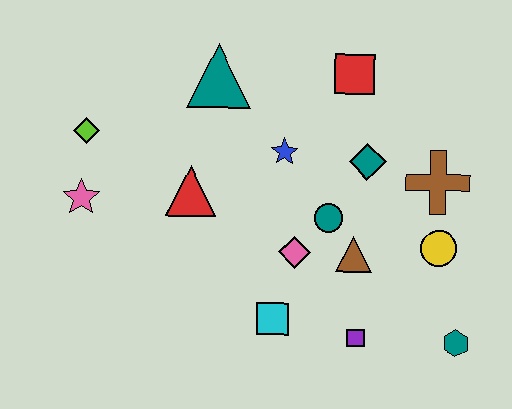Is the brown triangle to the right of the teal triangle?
Yes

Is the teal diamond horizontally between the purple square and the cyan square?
No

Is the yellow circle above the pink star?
No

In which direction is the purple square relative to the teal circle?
The purple square is below the teal circle.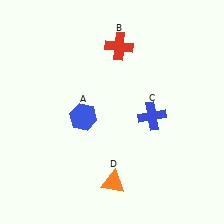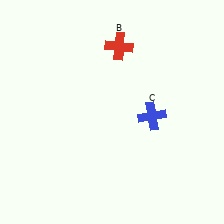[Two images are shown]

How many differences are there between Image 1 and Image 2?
There are 2 differences between the two images.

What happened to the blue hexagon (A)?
The blue hexagon (A) was removed in Image 2. It was in the bottom-left area of Image 1.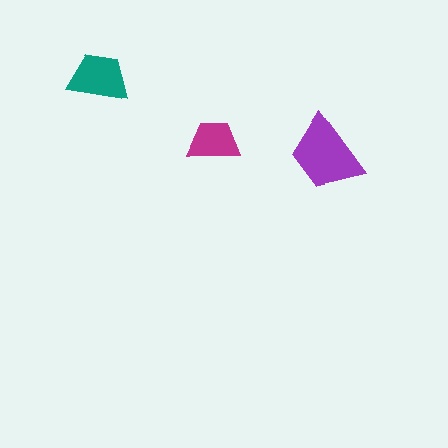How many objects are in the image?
There are 3 objects in the image.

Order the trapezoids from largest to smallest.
the purple one, the teal one, the magenta one.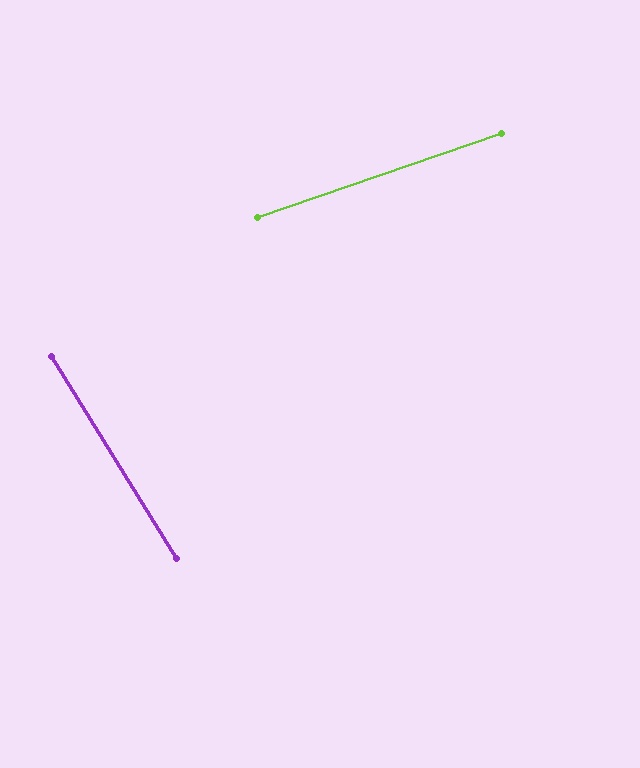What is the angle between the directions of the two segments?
Approximately 77 degrees.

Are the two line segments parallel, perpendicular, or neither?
Neither parallel nor perpendicular — they differ by about 77°.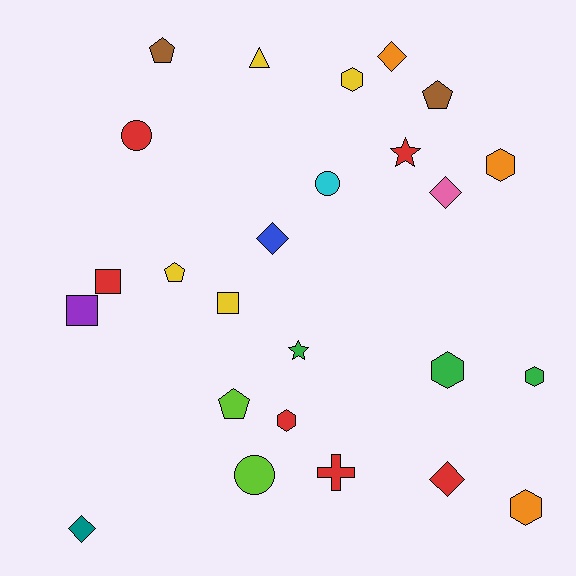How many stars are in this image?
There are 2 stars.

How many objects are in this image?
There are 25 objects.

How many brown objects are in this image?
There are 2 brown objects.